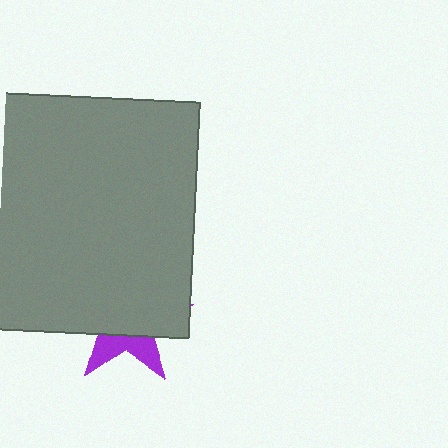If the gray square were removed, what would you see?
You would see the complete purple star.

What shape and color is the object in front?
The object in front is a gray square.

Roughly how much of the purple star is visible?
A small part of it is visible (roughly 31%).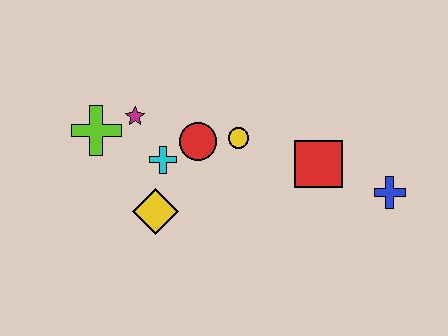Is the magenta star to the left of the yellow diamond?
Yes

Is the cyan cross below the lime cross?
Yes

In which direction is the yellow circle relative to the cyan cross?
The yellow circle is to the right of the cyan cross.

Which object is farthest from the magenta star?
The blue cross is farthest from the magenta star.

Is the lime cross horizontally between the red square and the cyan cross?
No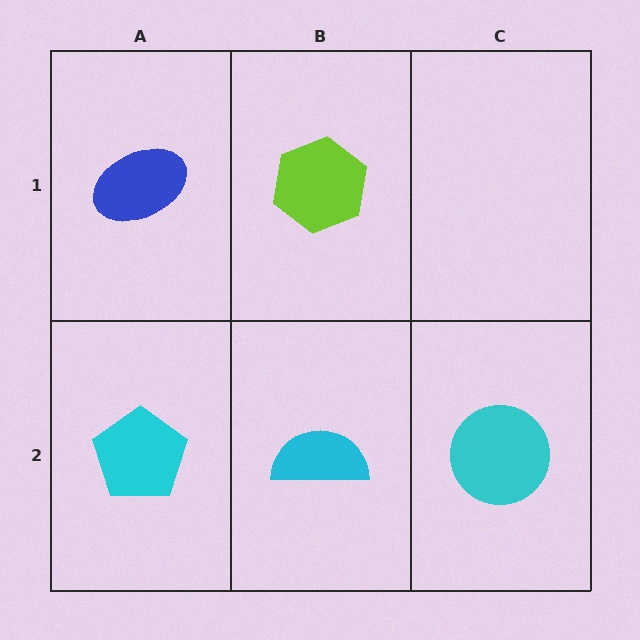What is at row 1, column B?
A lime hexagon.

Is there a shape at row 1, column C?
No, that cell is empty.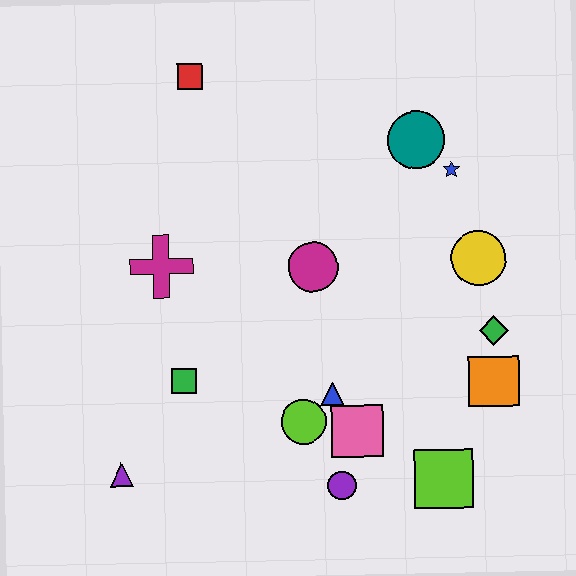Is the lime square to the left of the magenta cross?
No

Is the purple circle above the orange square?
No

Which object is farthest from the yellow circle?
The purple triangle is farthest from the yellow circle.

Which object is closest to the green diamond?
The orange square is closest to the green diamond.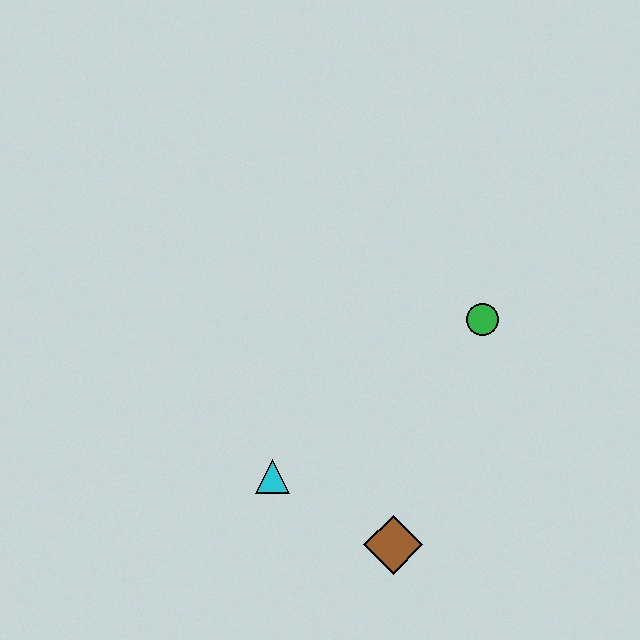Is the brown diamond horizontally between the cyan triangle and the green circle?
Yes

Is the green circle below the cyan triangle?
No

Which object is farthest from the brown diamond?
The green circle is farthest from the brown diamond.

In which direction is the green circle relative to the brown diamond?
The green circle is above the brown diamond.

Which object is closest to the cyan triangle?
The brown diamond is closest to the cyan triangle.